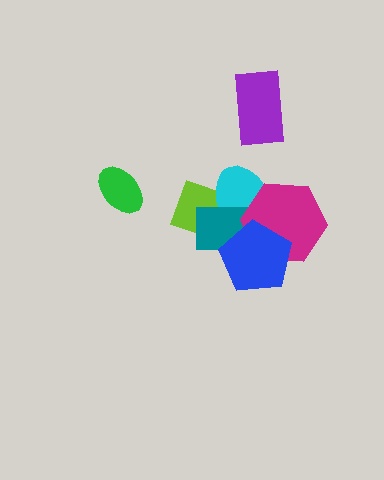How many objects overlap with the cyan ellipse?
4 objects overlap with the cyan ellipse.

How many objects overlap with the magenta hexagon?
3 objects overlap with the magenta hexagon.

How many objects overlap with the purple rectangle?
0 objects overlap with the purple rectangle.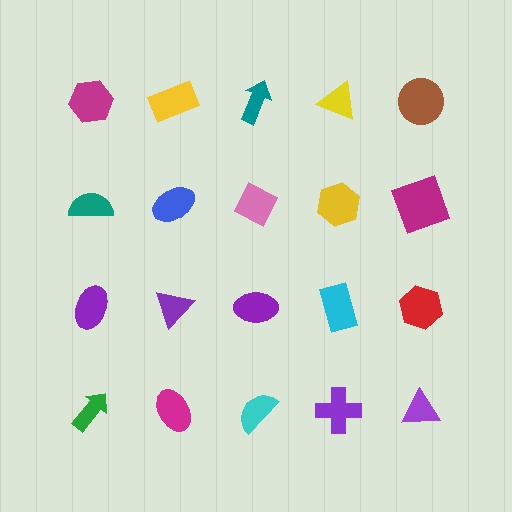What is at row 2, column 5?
A magenta square.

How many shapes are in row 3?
5 shapes.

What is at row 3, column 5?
A red hexagon.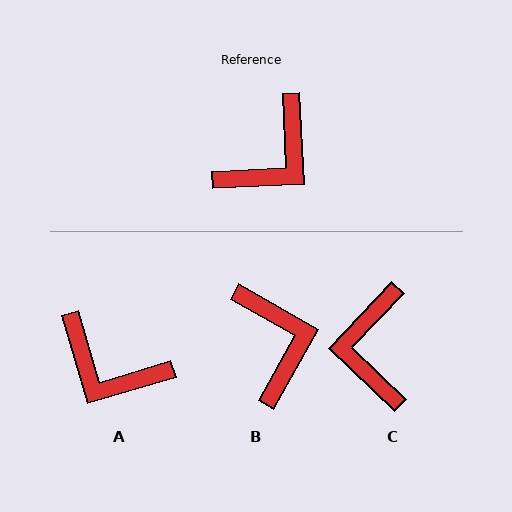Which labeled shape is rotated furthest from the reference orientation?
C, about 136 degrees away.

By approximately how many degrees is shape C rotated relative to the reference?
Approximately 136 degrees clockwise.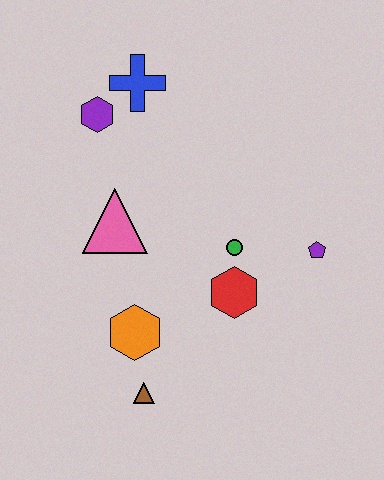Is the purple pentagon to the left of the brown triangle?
No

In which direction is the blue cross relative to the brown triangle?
The blue cross is above the brown triangle.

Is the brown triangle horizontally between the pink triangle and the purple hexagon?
No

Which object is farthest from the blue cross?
The brown triangle is farthest from the blue cross.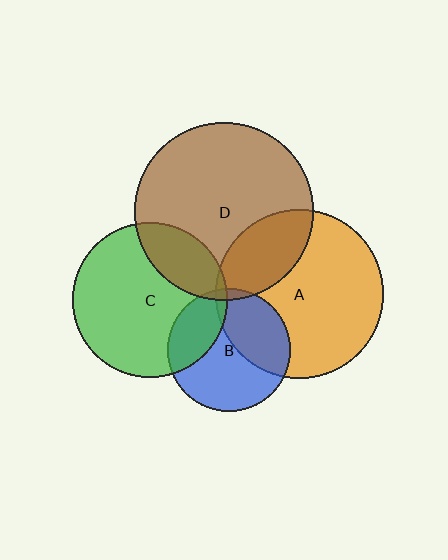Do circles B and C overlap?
Yes.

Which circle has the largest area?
Circle D (brown).